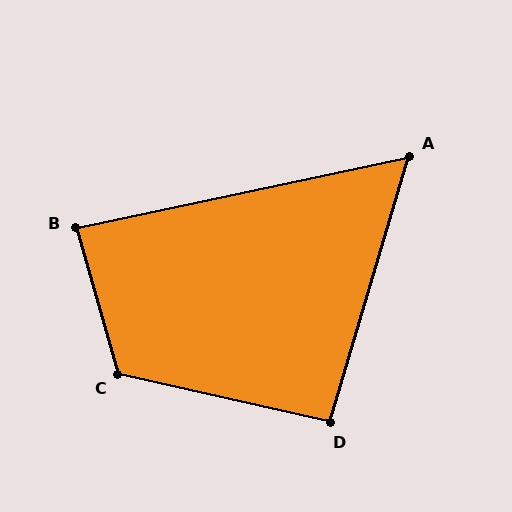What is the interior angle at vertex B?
Approximately 86 degrees (approximately right).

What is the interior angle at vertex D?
Approximately 94 degrees (approximately right).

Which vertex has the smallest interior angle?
A, at approximately 61 degrees.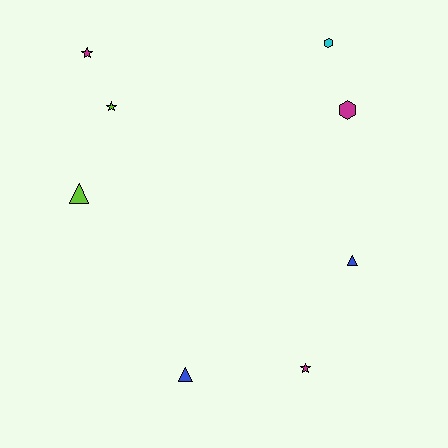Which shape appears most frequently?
Star, with 3 objects.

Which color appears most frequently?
Magenta, with 3 objects.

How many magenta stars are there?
There are 2 magenta stars.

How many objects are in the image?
There are 8 objects.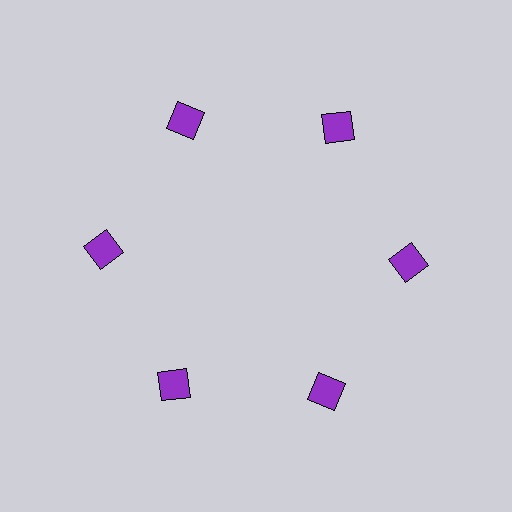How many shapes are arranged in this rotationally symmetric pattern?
There are 6 shapes, arranged in 6 groups of 1.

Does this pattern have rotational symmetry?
Yes, this pattern has 6-fold rotational symmetry. It looks the same after rotating 60 degrees around the center.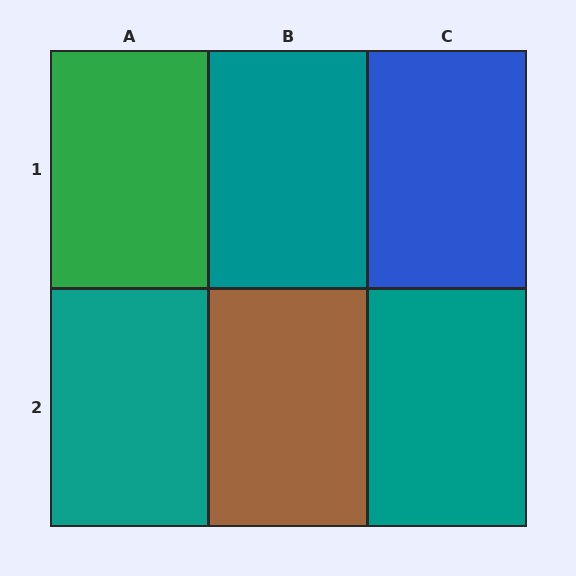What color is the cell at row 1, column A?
Green.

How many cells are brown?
1 cell is brown.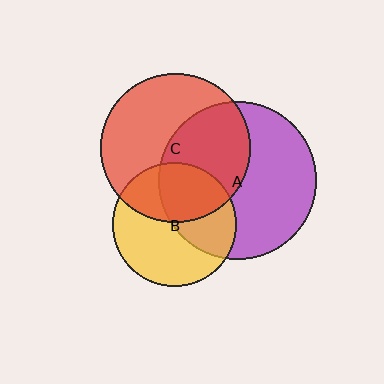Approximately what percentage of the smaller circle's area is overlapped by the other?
Approximately 40%.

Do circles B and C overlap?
Yes.